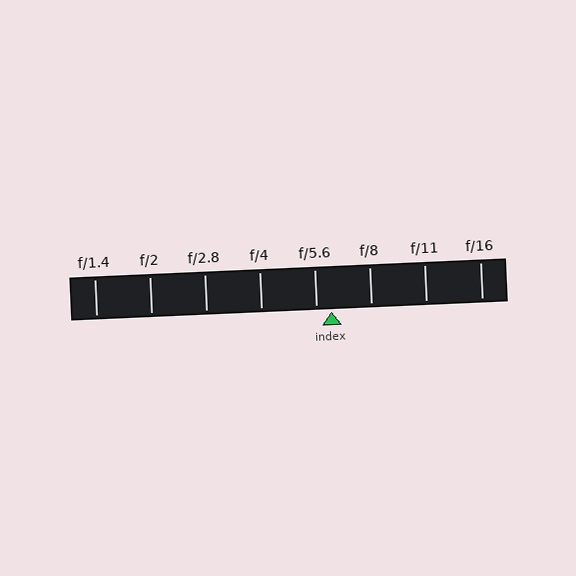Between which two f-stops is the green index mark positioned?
The index mark is between f/5.6 and f/8.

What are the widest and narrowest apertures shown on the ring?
The widest aperture shown is f/1.4 and the narrowest is f/16.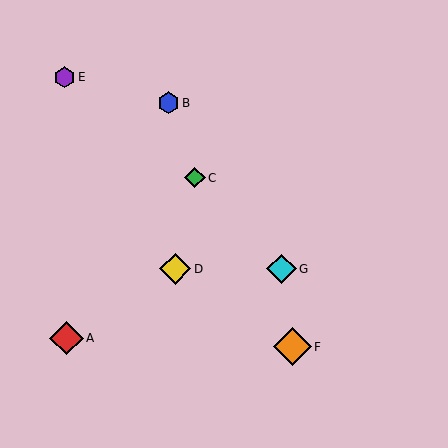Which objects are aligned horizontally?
Objects D, G are aligned horizontally.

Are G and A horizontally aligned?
No, G is at y≈269 and A is at y≈338.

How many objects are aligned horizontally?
2 objects (D, G) are aligned horizontally.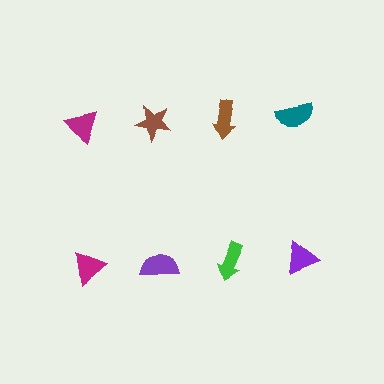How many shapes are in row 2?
4 shapes.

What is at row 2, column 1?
A magenta triangle.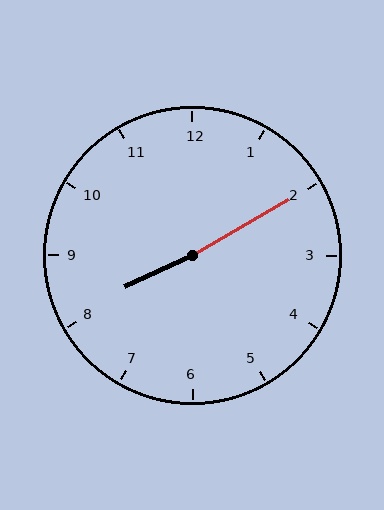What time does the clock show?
8:10.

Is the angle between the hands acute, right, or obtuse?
It is obtuse.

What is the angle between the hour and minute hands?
Approximately 175 degrees.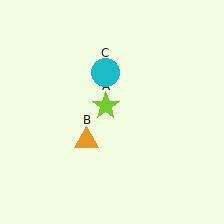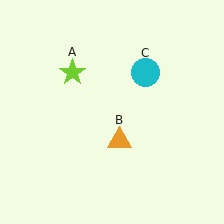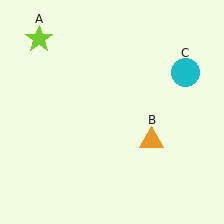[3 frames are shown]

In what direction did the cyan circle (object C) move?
The cyan circle (object C) moved right.